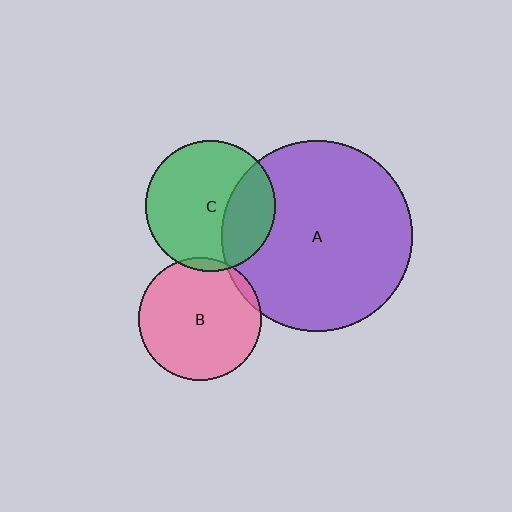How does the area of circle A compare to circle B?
Approximately 2.4 times.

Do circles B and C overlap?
Yes.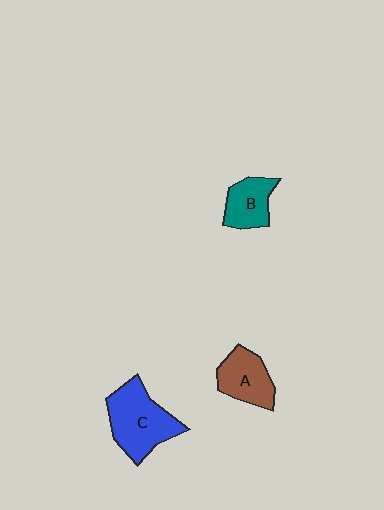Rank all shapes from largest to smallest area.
From largest to smallest: C (blue), A (brown), B (teal).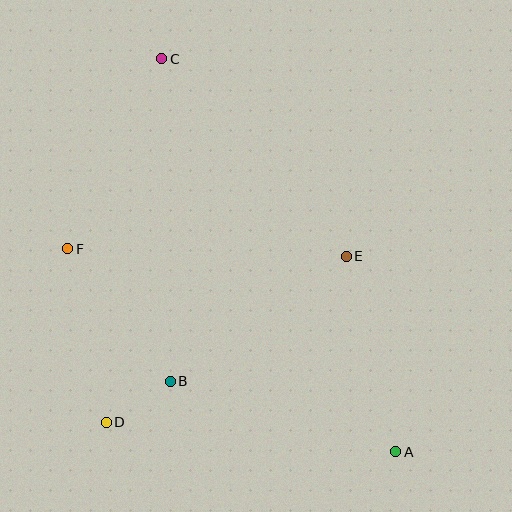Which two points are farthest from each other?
Points A and C are farthest from each other.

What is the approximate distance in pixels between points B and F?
The distance between B and F is approximately 168 pixels.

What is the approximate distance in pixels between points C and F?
The distance between C and F is approximately 212 pixels.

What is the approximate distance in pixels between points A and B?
The distance between A and B is approximately 236 pixels.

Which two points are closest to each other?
Points B and D are closest to each other.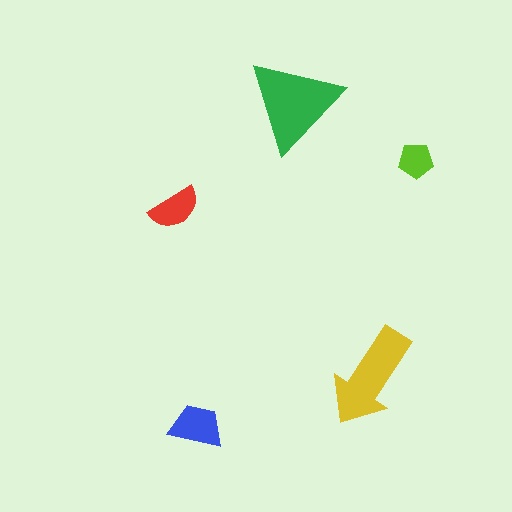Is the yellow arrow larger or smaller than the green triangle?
Smaller.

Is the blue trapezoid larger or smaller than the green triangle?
Smaller.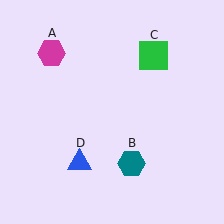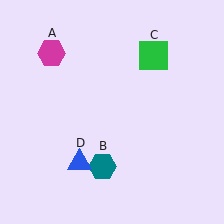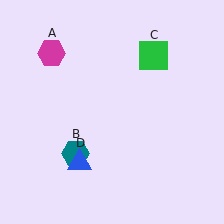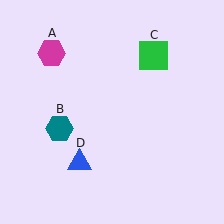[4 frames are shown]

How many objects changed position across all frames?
1 object changed position: teal hexagon (object B).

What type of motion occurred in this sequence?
The teal hexagon (object B) rotated clockwise around the center of the scene.